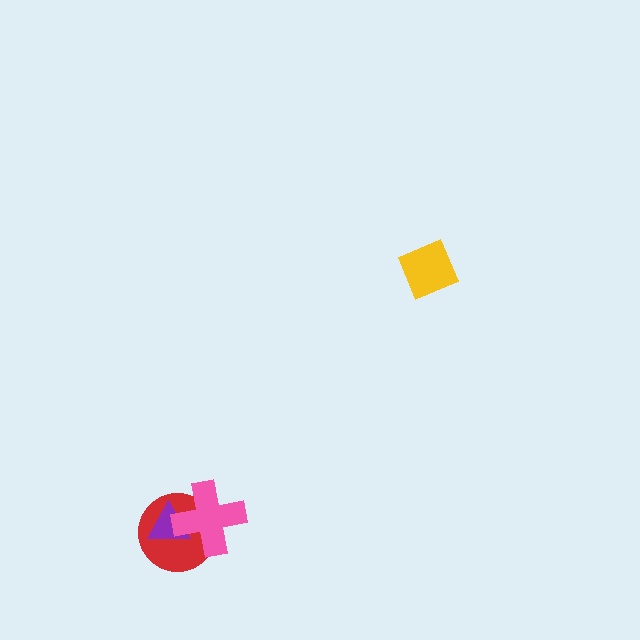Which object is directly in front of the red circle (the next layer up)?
The purple triangle is directly in front of the red circle.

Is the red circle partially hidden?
Yes, it is partially covered by another shape.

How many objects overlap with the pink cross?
2 objects overlap with the pink cross.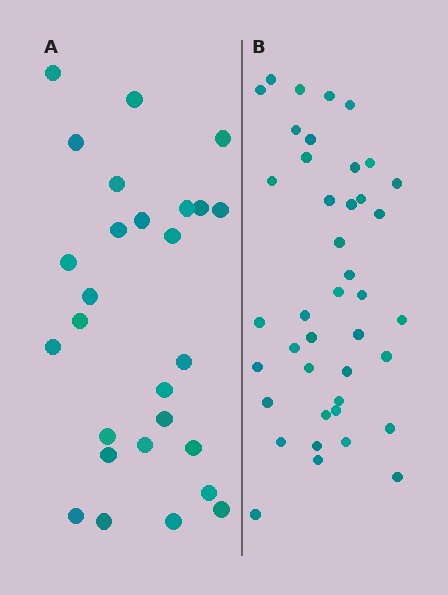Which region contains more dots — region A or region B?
Region B (the right region) has more dots.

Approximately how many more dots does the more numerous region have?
Region B has approximately 15 more dots than region A.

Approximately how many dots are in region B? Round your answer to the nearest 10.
About 40 dots. (The exact count is 41, which rounds to 40.)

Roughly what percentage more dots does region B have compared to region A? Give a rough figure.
About 50% more.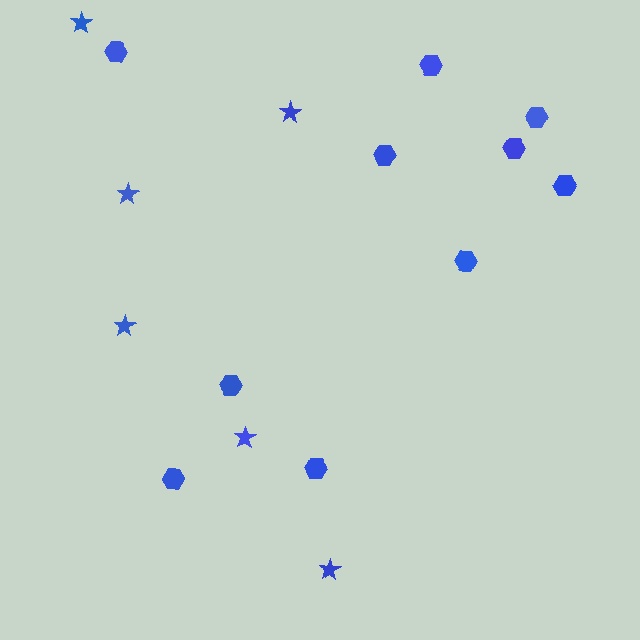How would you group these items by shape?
There are 2 groups: one group of hexagons (10) and one group of stars (6).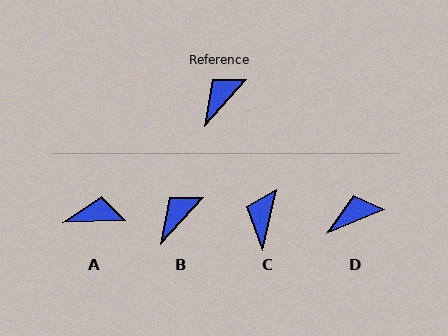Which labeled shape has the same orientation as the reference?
B.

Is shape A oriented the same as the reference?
No, it is off by about 45 degrees.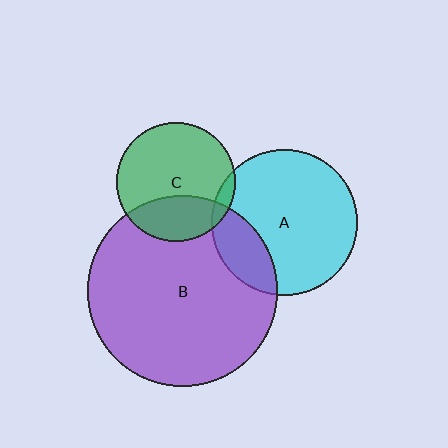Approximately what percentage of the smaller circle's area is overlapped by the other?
Approximately 20%.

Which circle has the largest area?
Circle B (purple).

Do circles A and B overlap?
Yes.